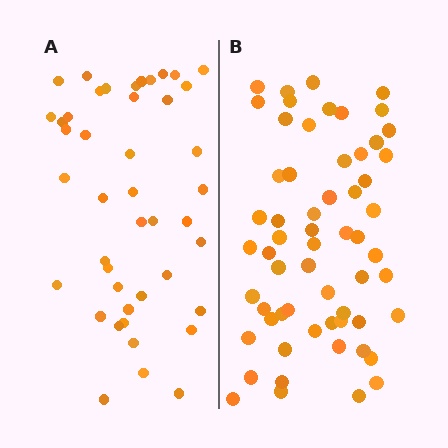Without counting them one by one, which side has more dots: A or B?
Region B (the right region) has more dots.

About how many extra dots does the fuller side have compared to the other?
Region B has approximately 15 more dots than region A.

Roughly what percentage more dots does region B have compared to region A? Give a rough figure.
About 35% more.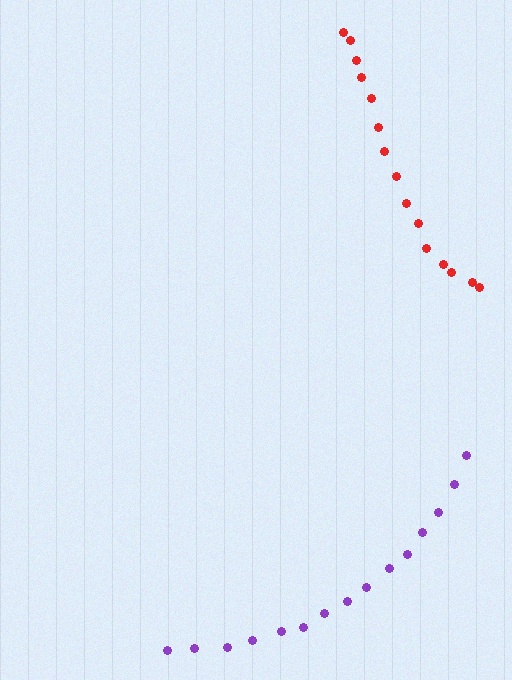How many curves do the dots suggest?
There are 2 distinct paths.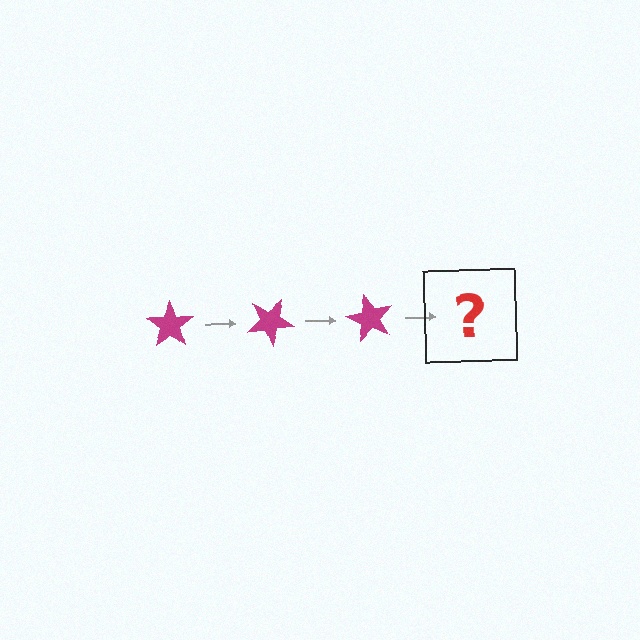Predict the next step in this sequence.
The next step is a magenta star rotated 90 degrees.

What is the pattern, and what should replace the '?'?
The pattern is that the star rotates 30 degrees each step. The '?' should be a magenta star rotated 90 degrees.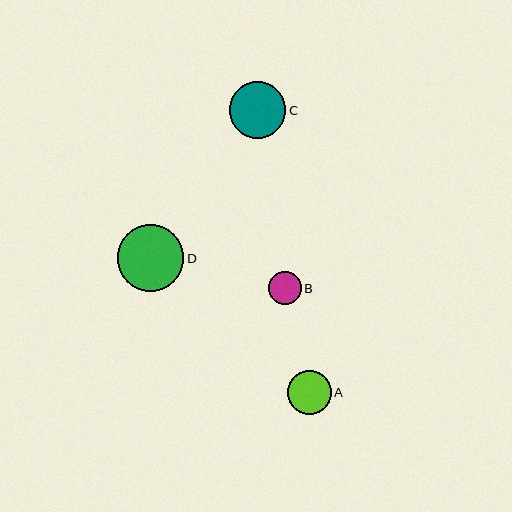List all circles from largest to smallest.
From largest to smallest: D, C, A, B.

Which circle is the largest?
Circle D is the largest with a size of approximately 67 pixels.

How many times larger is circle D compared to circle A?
Circle D is approximately 1.5 times the size of circle A.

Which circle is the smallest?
Circle B is the smallest with a size of approximately 33 pixels.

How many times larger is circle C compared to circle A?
Circle C is approximately 1.3 times the size of circle A.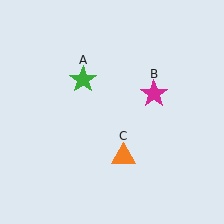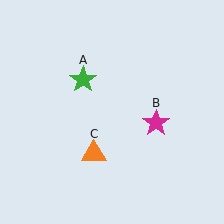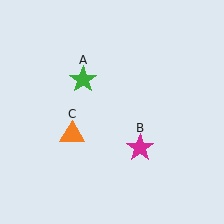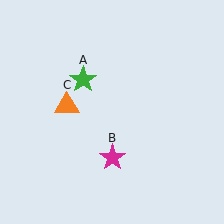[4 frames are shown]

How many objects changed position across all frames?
2 objects changed position: magenta star (object B), orange triangle (object C).